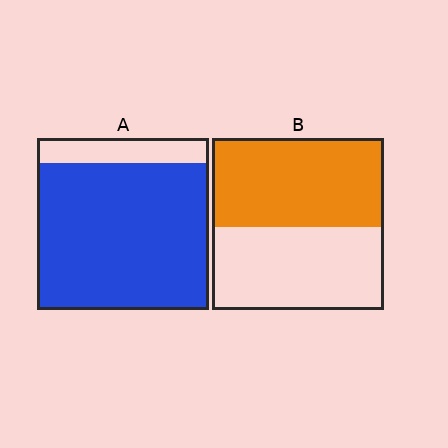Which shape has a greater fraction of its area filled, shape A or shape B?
Shape A.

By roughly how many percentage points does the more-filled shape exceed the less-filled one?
By roughly 35 percentage points (A over B).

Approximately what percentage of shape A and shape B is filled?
A is approximately 85% and B is approximately 50%.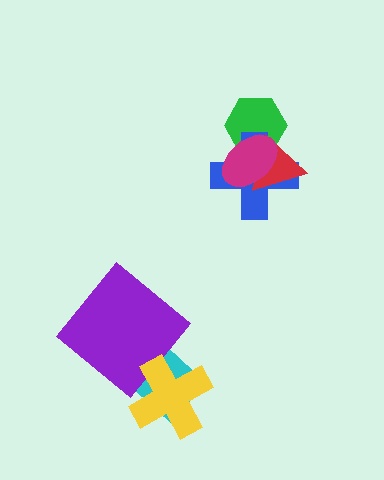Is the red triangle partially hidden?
Yes, it is partially covered by another shape.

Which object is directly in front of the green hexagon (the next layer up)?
The blue cross is directly in front of the green hexagon.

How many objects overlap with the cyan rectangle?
2 objects overlap with the cyan rectangle.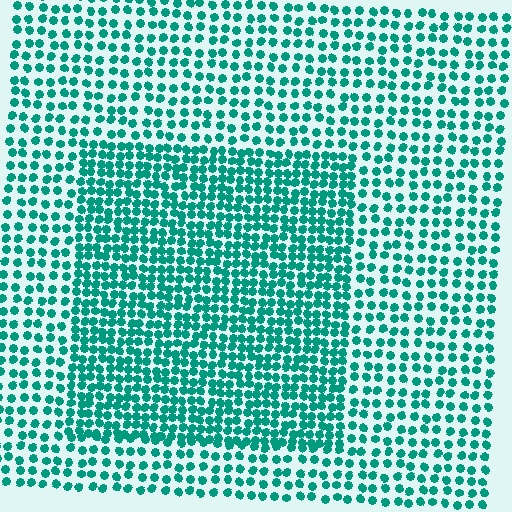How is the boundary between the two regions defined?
The boundary is defined by a change in element density (approximately 1.7x ratio). All elements are the same color, size, and shape.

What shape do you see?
I see a rectangle.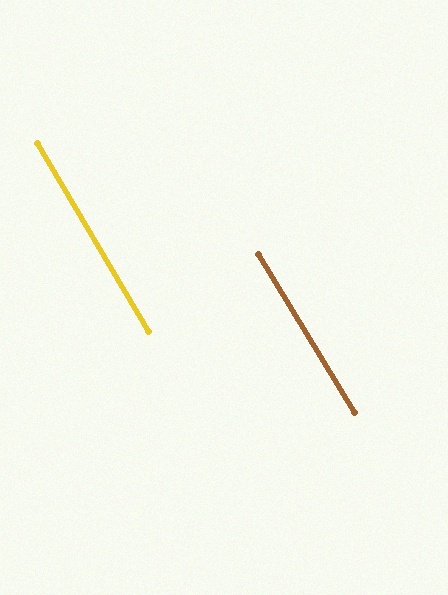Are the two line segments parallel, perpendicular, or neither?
Parallel — their directions differ by only 0.9°.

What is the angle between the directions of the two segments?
Approximately 1 degree.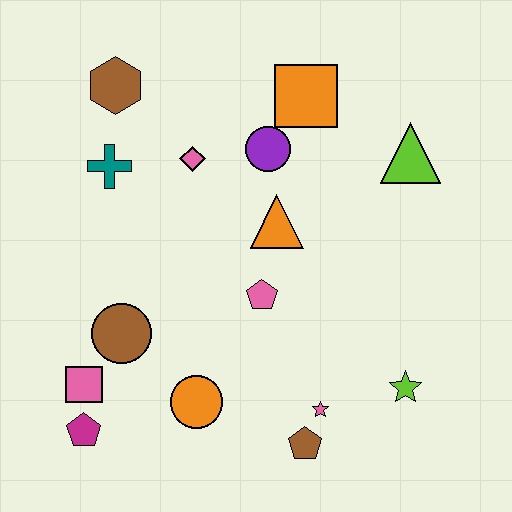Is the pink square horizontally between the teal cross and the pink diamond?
No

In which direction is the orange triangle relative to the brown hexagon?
The orange triangle is to the right of the brown hexagon.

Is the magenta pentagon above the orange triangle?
No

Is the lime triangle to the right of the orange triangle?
Yes